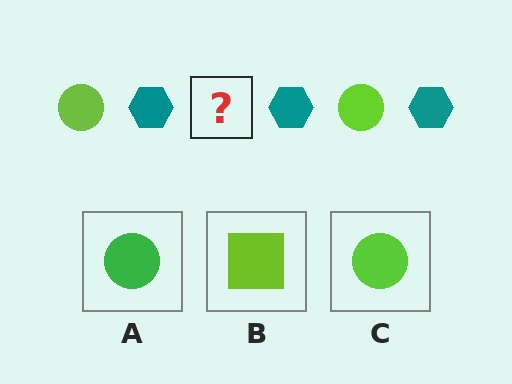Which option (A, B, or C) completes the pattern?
C.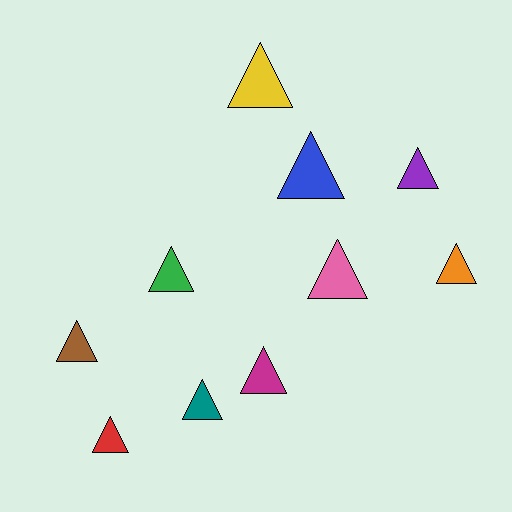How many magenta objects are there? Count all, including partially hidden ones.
There is 1 magenta object.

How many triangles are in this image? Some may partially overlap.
There are 10 triangles.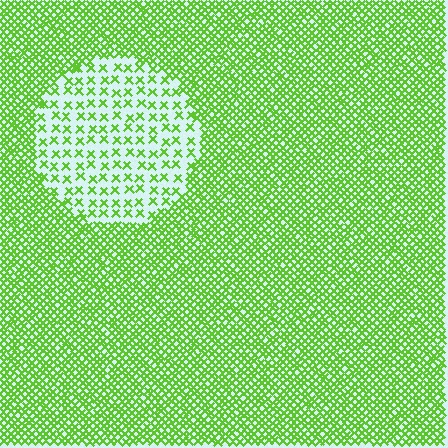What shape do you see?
I see a circle.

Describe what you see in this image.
The image contains small lime elements arranged at two different densities. A circle-shaped region is visible where the elements are less densely packed than the surrounding area.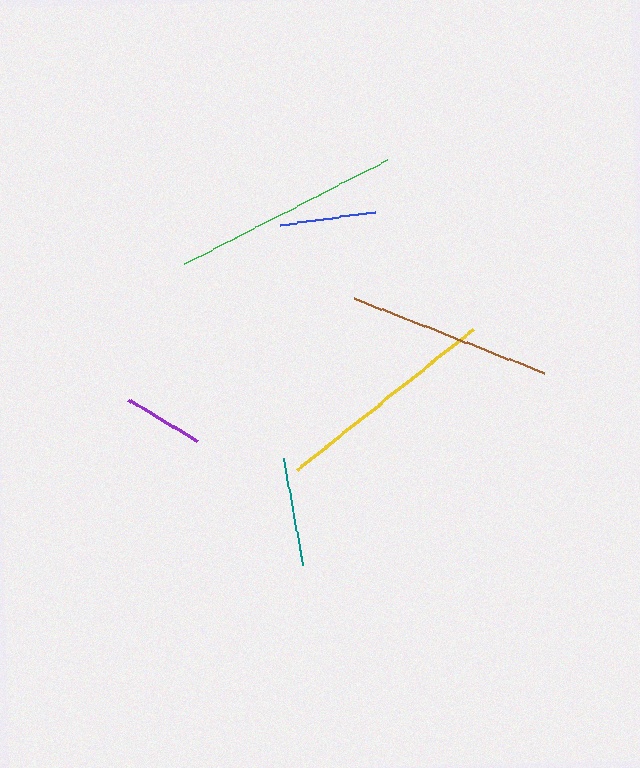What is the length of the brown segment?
The brown segment is approximately 204 pixels long.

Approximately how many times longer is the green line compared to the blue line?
The green line is approximately 2.4 times the length of the blue line.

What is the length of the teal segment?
The teal segment is approximately 109 pixels long.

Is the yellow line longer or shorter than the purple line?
The yellow line is longer than the purple line.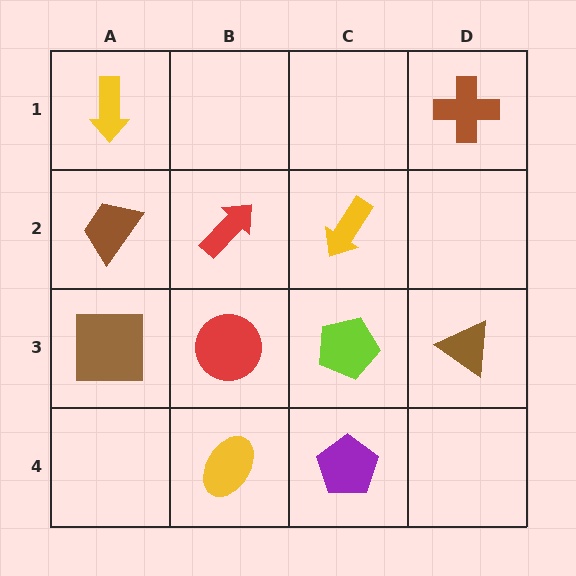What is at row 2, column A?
A brown trapezoid.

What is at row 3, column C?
A lime pentagon.